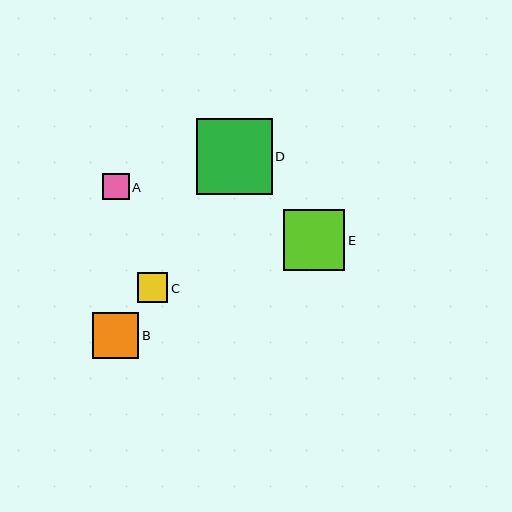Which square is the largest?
Square D is the largest with a size of approximately 76 pixels.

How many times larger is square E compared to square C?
Square E is approximately 2.0 times the size of square C.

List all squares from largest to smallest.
From largest to smallest: D, E, B, C, A.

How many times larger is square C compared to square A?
Square C is approximately 1.2 times the size of square A.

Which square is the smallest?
Square A is the smallest with a size of approximately 26 pixels.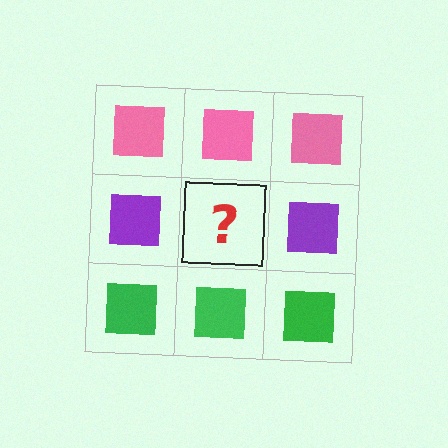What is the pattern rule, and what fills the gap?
The rule is that each row has a consistent color. The gap should be filled with a purple square.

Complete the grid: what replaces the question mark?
The question mark should be replaced with a purple square.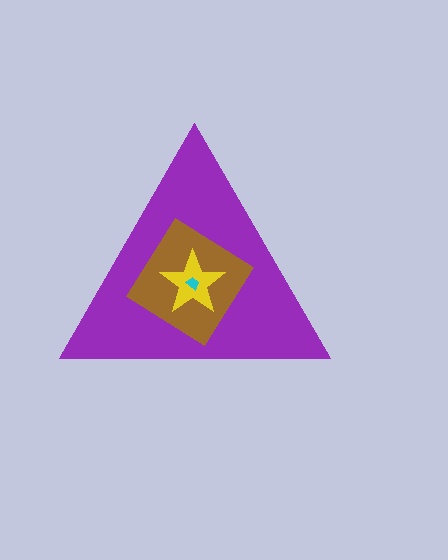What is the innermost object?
The cyan trapezoid.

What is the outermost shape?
The purple triangle.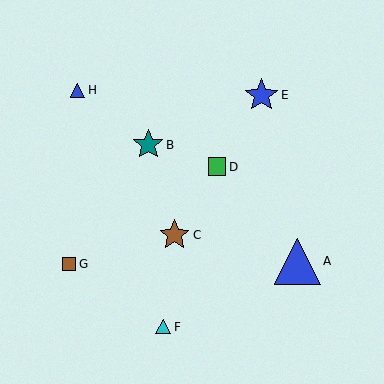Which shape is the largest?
The blue triangle (labeled A) is the largest.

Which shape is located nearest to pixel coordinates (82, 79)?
The blue triangle (labeled H) at (78, 90) is nearest to that location.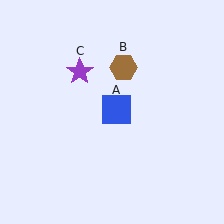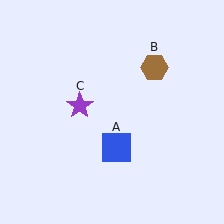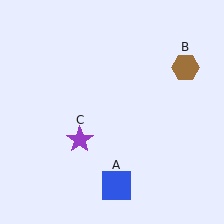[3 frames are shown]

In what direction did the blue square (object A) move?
The blue square (object A) moved down.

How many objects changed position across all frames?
3 objects changed position: blue square (object A), brown hexagon (object B), purple star (object C).